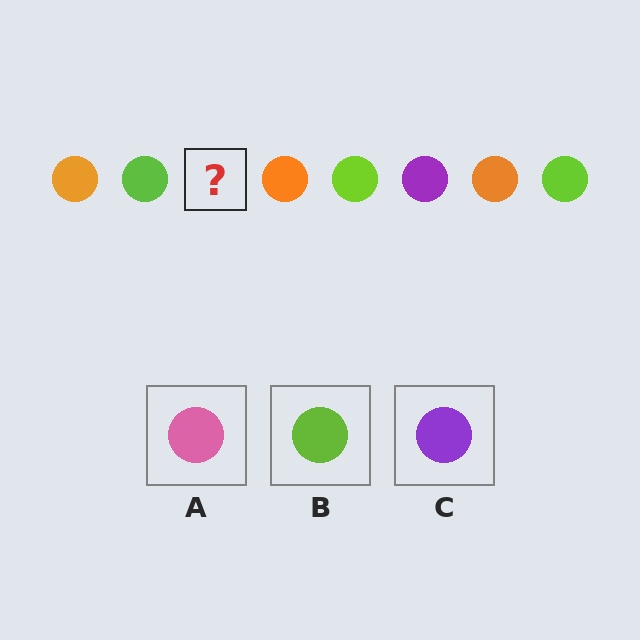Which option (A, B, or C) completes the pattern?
C.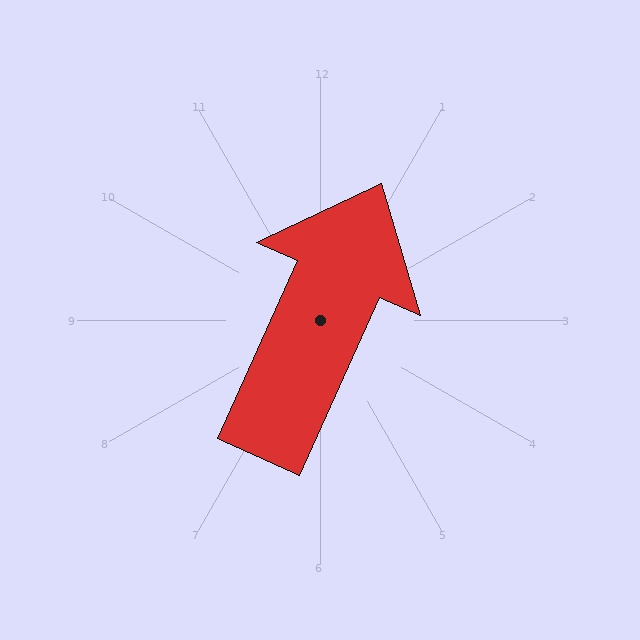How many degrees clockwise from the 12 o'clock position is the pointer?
Approximately 24 degrees.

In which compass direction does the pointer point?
Northeast.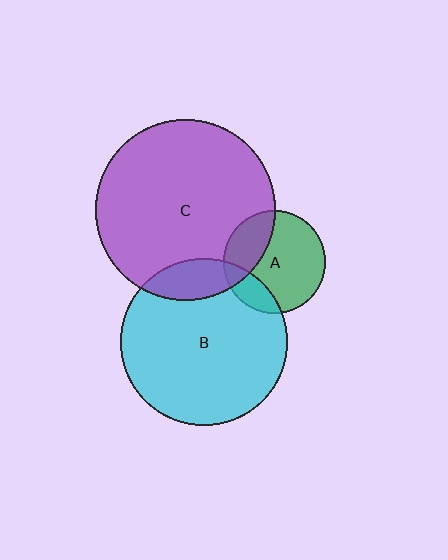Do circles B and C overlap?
Yes.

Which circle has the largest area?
Circle C (purple).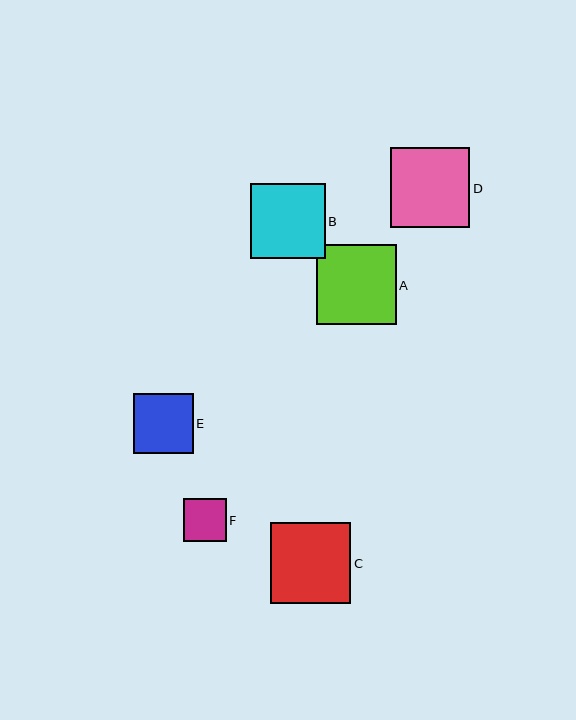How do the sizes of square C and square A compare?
Square C and square A are approximately the same size.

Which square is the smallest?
Square F is the smallest with a size of approximately 43 pixels.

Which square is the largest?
Square C is the largest with a size of approximately 80 pixels.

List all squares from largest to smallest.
From largest to smallest: C, D, A, B, E, F.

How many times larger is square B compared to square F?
Square B is approximately 1.8 times the size of square F.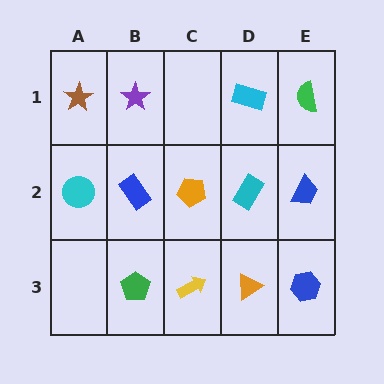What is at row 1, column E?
A green semicircle.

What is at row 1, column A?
A brown star.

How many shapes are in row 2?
5 shapes.